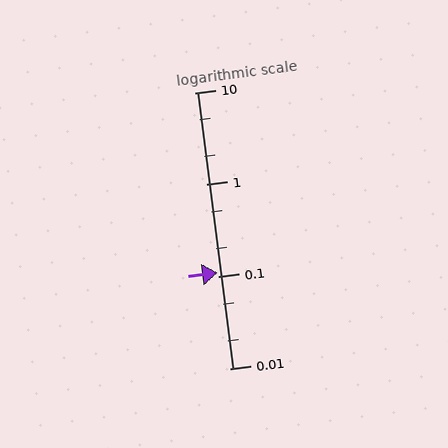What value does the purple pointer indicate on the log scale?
The pointer indicates approximately 0.11.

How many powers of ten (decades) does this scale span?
The scale spans 3 decades, from 0.01 to 10.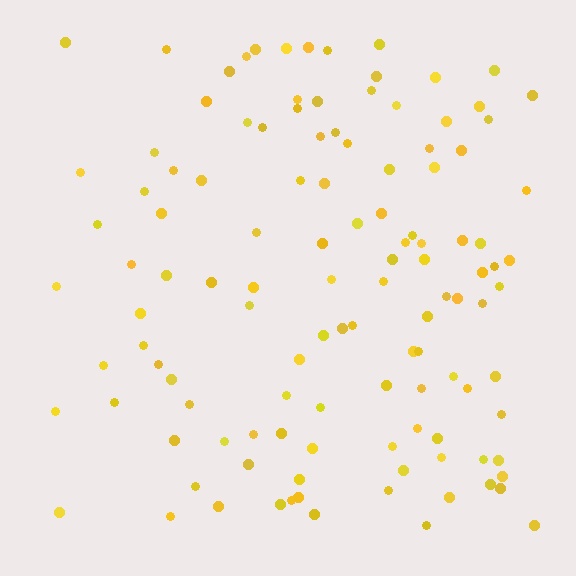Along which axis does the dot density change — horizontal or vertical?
Horizontal.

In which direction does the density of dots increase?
From left to right, with the right side densest.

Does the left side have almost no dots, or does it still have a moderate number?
Still a moderate number, just noticeably fewer than the right.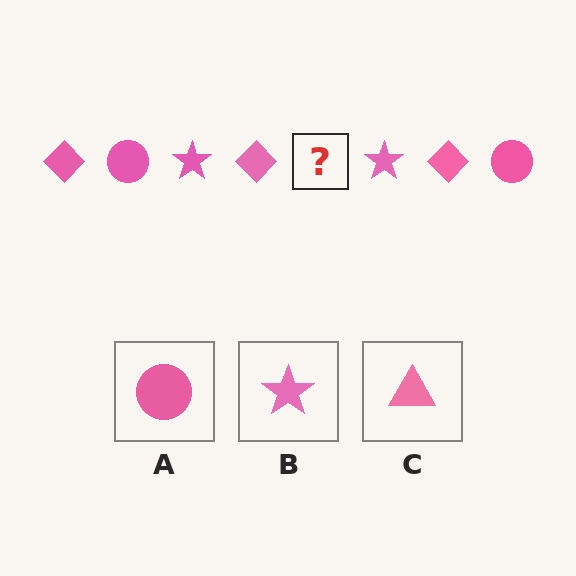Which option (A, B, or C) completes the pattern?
A.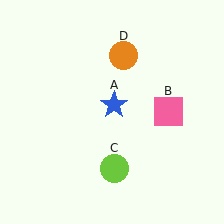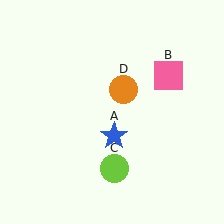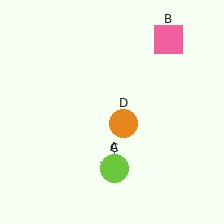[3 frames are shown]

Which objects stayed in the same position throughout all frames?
Lime circle (object C) remained stationary.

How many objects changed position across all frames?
3 objects changed position: blue star (object A), pink square (object B), orange circle (object D).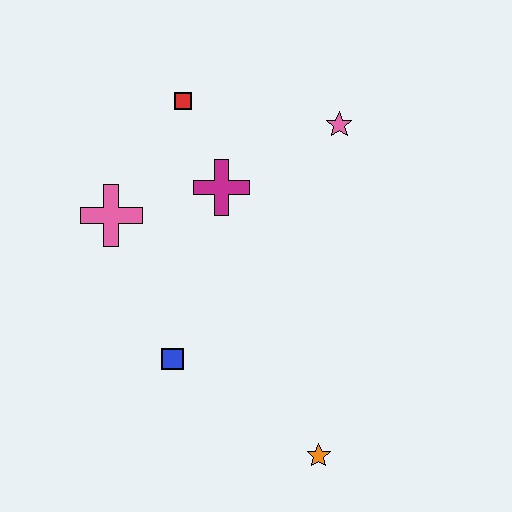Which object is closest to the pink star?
The magenta cross is closest to the pink star.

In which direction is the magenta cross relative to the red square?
The magenta cross is below the red square.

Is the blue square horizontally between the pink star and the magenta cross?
No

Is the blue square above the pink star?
No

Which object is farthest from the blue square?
The pink star is farthest from the blue square.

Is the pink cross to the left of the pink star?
Yes